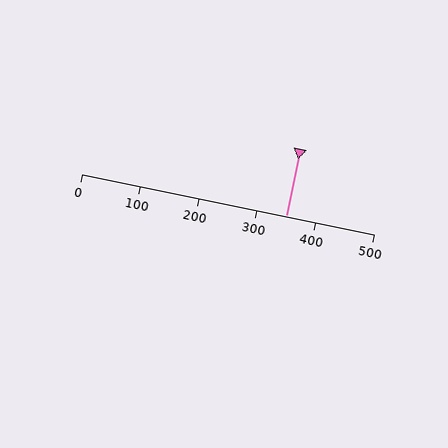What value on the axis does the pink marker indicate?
The marker indicates approximately 350.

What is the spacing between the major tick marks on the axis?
The major ticks are spaced 100 apart.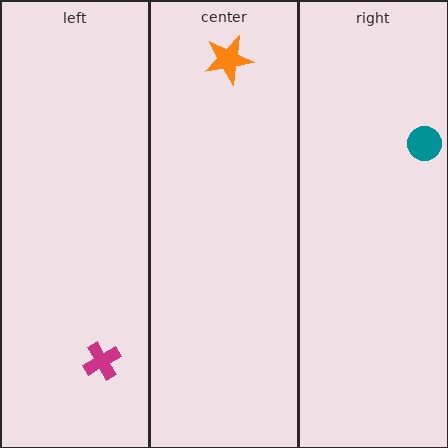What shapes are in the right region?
The teal circle.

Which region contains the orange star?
The center region.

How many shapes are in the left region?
1.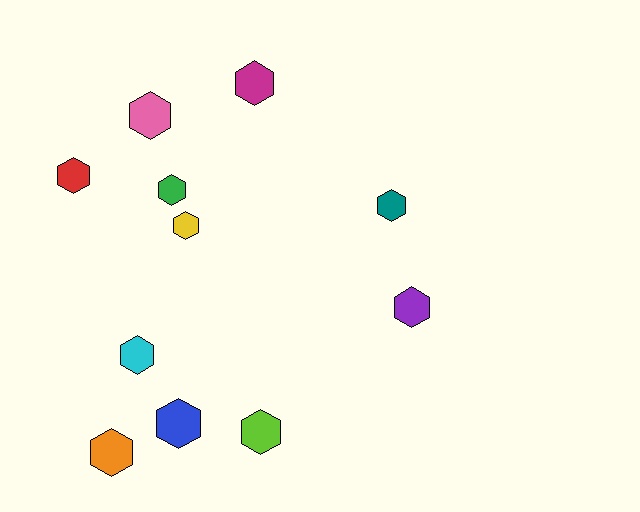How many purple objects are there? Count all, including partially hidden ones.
There is 1 purple object.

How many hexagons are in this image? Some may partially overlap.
There are 11 hexagons.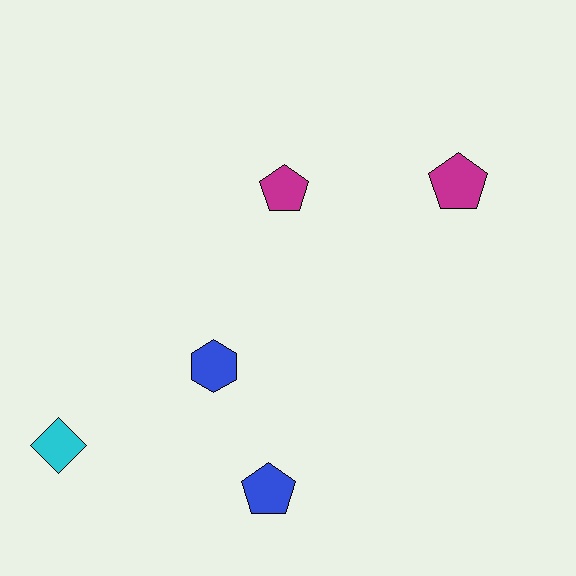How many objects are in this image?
There are 5 objects.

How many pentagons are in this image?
There are 3 pentagons.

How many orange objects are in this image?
There are no orange objects.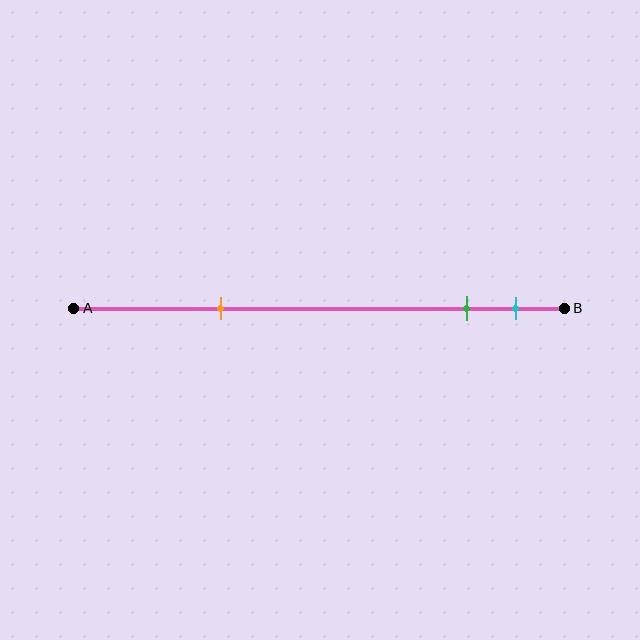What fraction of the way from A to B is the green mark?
The green mark is approximately 80% (0.8) of the way from A to B.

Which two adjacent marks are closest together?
The green and cyan marks are the closest adjacent pair.